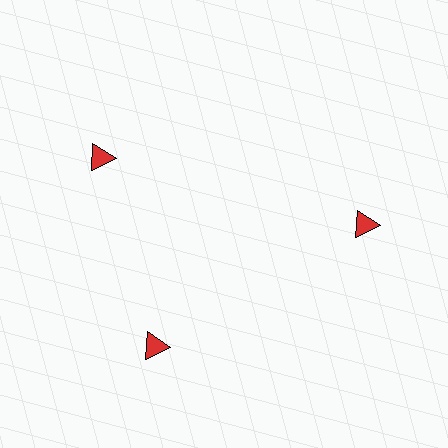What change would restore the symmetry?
The symmetry would be restored by rotating it back into even spacing with its neighbors so that all 3 triangles sit at equal angles and equal distance from the center.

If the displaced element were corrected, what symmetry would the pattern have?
It would have 3-fold rotational symmetry — the pattern would map onto itself every 120 degrees.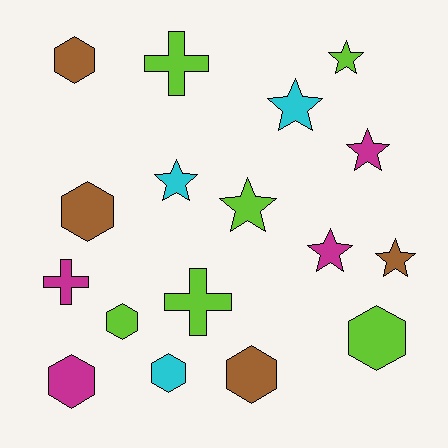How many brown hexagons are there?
There are 3 brown hexagons.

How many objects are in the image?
There are 17 objects.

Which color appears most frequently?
Lime, with 6 objects.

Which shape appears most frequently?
Star, with 7 objects.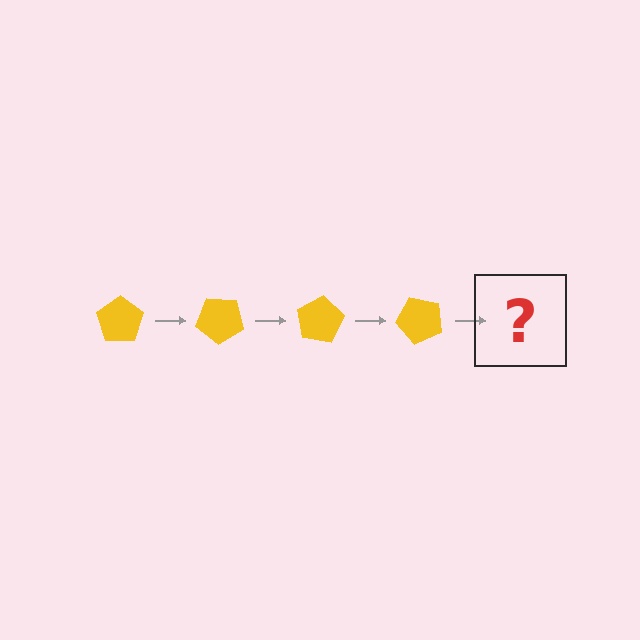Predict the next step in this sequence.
The next step is a yellow pentagon rotated 160 degrees.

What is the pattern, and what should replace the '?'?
The pattern is that the pentagon rotates 40 degrees each step. The '?' should be a yellow pentagon rotated 160 degrees.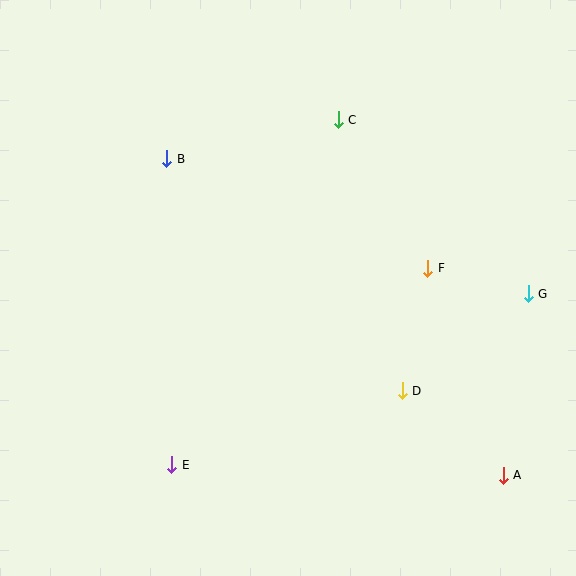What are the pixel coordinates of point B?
Point B is at (167, 159).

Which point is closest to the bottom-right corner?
Point A is closest to the bottom-right corner.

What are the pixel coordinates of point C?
Point C is at (338, 120).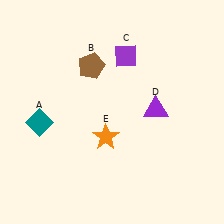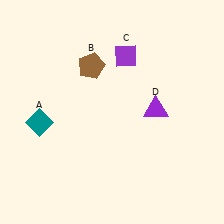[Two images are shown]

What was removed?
The orange star (E) was removed in Image 2.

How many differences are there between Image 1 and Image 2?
There is 1 difference between the two images.